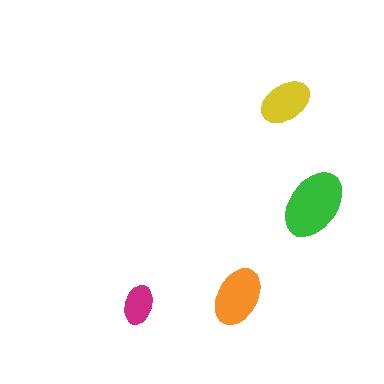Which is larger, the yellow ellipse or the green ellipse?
The green one.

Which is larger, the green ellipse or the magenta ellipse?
The green one.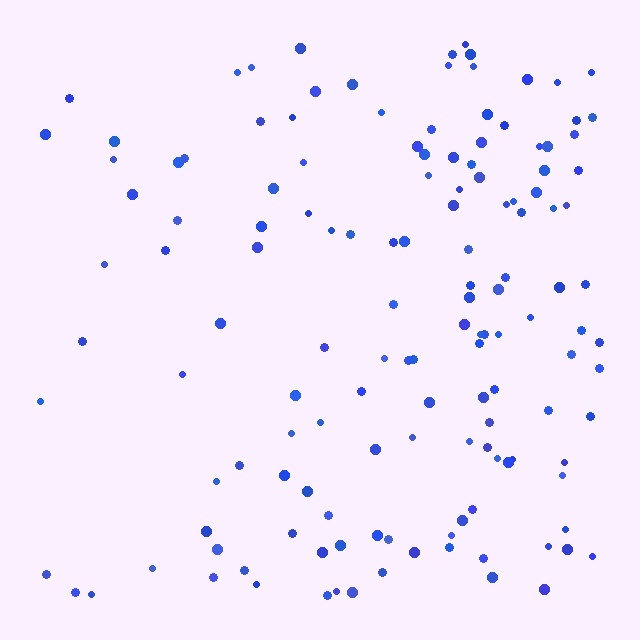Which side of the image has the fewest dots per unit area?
The left.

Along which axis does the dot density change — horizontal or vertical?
Horizontal.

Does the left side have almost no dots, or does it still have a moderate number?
Still a moderate number, just noticeably fewer than the right.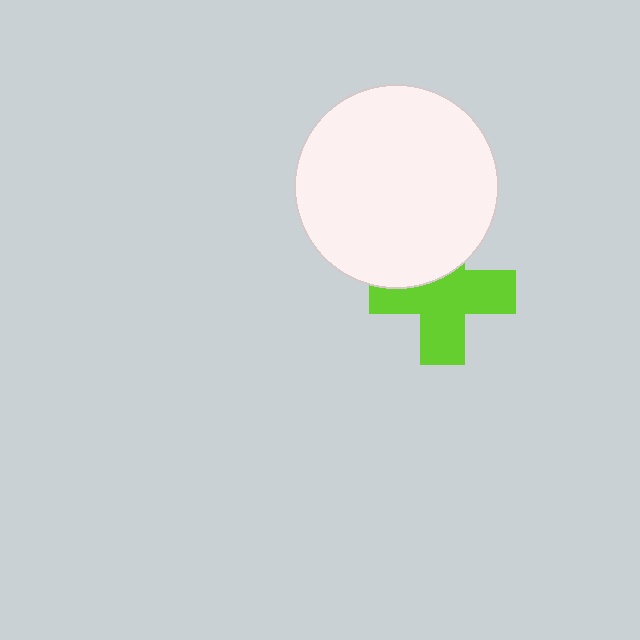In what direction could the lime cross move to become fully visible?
The lime cross could move down. That would shift it out from behind the white circle entirely.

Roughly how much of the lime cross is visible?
Most of it is visible (roughly 68%).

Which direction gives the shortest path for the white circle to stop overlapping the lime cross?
Moving up gives the shortest separation.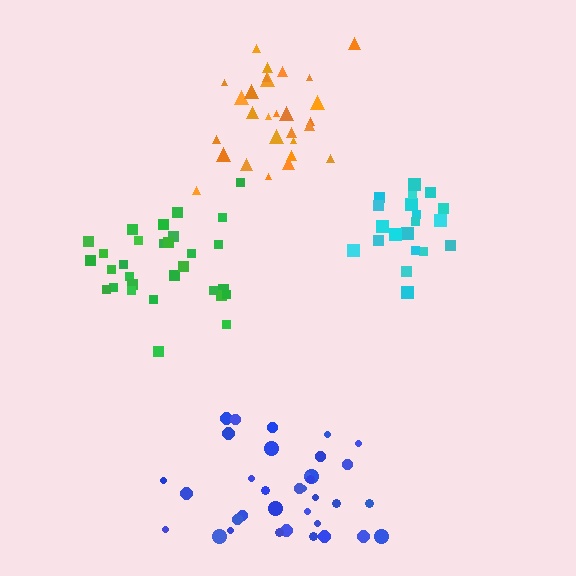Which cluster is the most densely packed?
Cyan.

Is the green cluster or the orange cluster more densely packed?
Orange.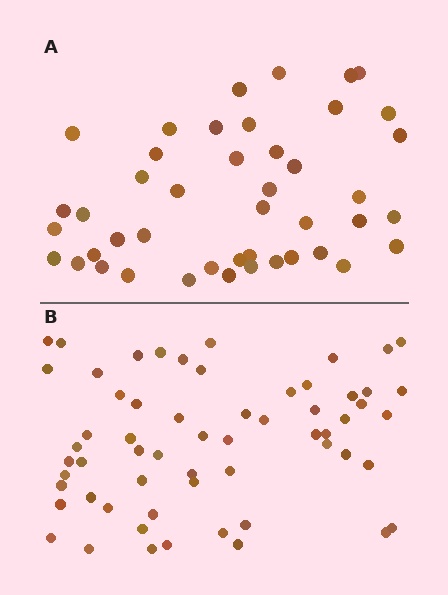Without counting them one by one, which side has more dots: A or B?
Region B (the bottom region) has more dots.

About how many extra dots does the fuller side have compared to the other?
Region B has approximately 15 more dots than region A.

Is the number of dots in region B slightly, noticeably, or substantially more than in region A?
Region B has noticeably more, but not dramatically so. The ratio is roughly 1.4 to 1.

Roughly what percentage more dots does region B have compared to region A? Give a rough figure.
About 35% more.